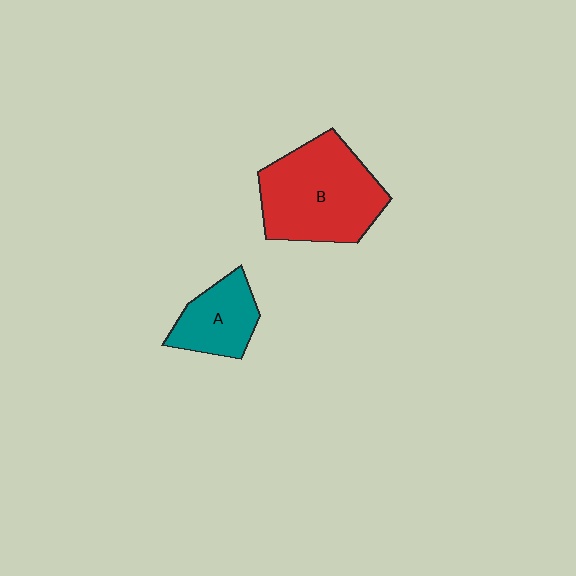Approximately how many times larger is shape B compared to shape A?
Approximately 2.0 times.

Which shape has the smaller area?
Shape A (teal).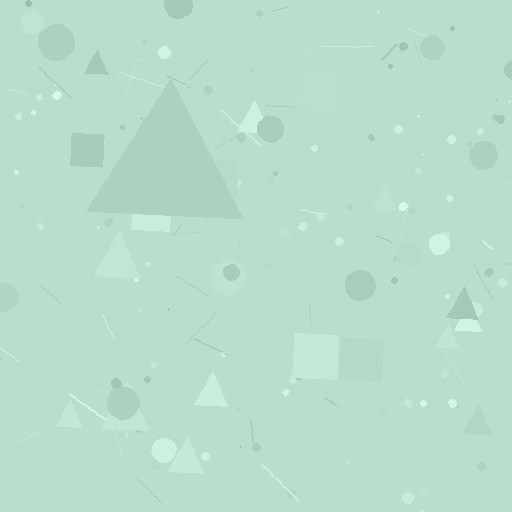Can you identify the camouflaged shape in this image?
The camouflaged shape is a triangle.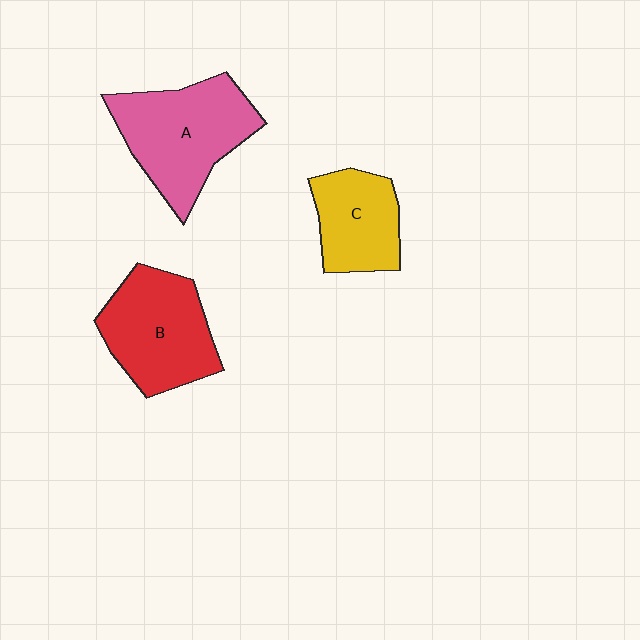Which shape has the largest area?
Shape A (pink).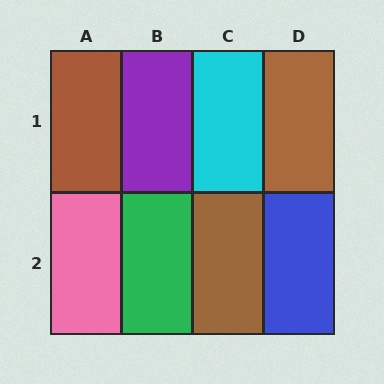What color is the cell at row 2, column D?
Blue.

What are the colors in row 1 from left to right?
Brown, purple, cyan, brown.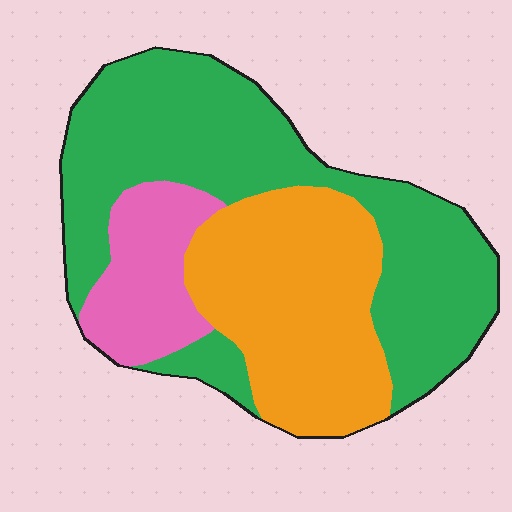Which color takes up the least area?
Pink, at roughly 15%.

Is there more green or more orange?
Green.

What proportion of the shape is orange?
Orange covers 33% of the shape.